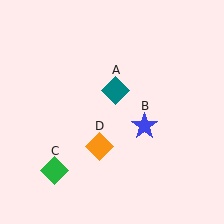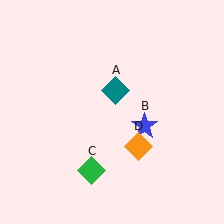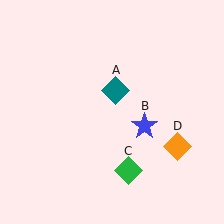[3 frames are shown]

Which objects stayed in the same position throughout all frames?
Teal diamond (object A) and blue star (object B) remained stationary.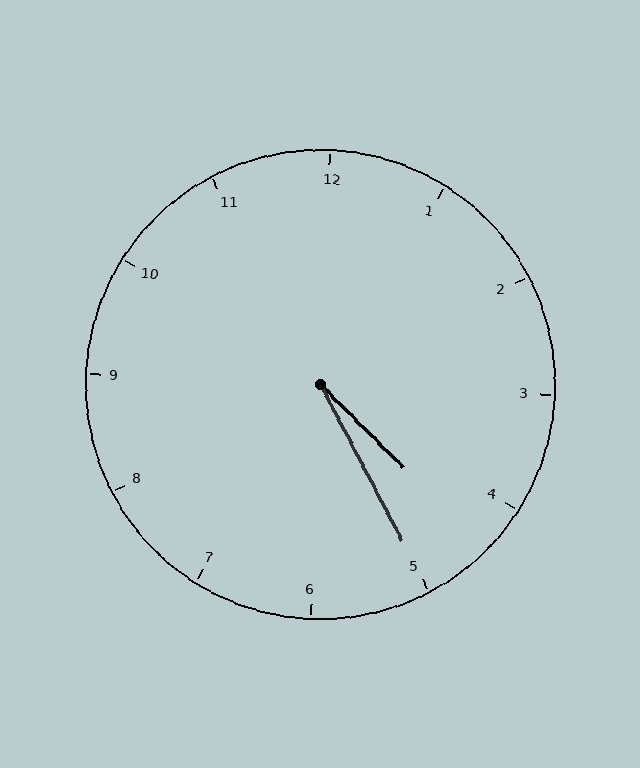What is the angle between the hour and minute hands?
Approximately 18 degrees.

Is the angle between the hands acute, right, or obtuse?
It is acute.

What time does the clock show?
4:25.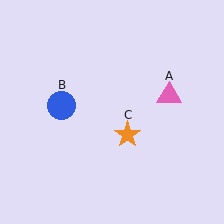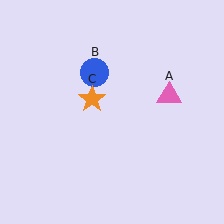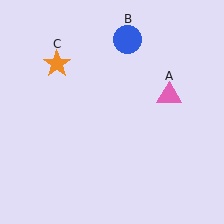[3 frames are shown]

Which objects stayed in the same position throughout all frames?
Pink triangle (object A) remained stationary.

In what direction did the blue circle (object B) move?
The blue circle (object B) moved up and to the right.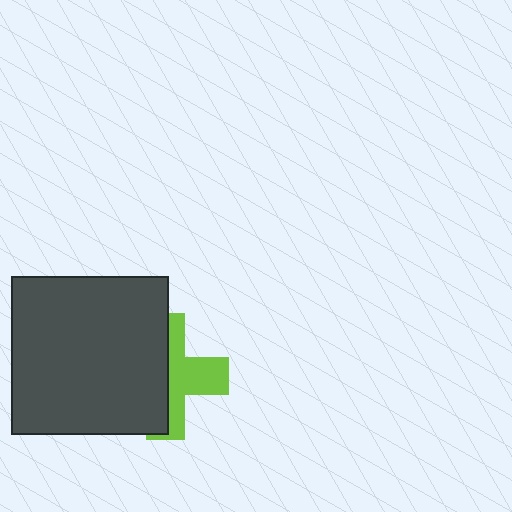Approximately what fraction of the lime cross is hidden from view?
Roughly 55% of the lime cross is hidden behind the dark gray square.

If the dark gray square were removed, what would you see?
You would see the complete lime cross.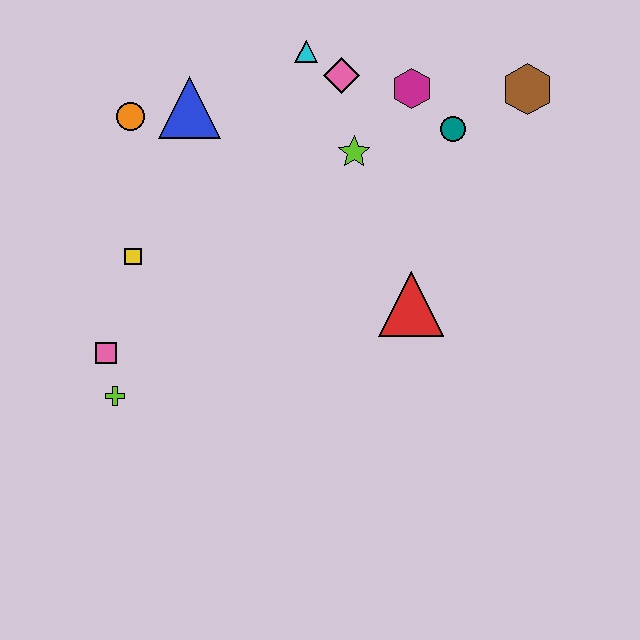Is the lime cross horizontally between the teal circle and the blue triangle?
No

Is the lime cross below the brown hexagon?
Yes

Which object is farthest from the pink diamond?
The lime cross is farthest from the pink diamond.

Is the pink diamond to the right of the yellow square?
Yes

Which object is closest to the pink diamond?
The cyan triangle is closest to the pink diamond.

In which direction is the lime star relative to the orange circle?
The lime star is to the right of the orange circle.